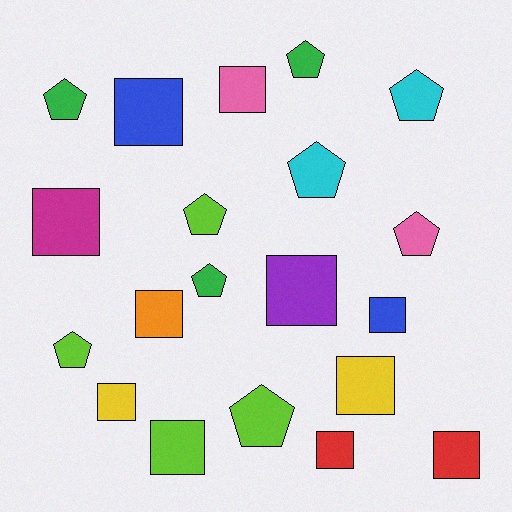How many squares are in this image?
There are 11 squares.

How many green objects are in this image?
There are 3 green objects.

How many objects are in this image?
There are 20 objects.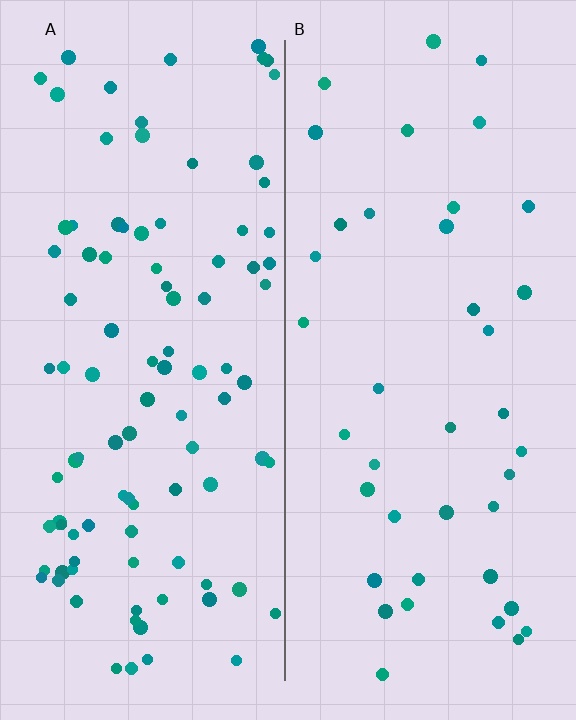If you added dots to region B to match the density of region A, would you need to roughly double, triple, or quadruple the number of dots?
Approximately double.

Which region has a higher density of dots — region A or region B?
A (the left).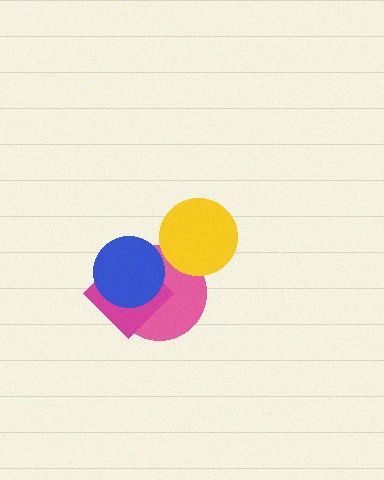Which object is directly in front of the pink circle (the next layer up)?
The magenta diamond is directly in front of the pink circle.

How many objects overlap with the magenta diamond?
2 objects overlap with the magenta diamond.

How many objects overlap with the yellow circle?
1 object overlaps with the yellow circle.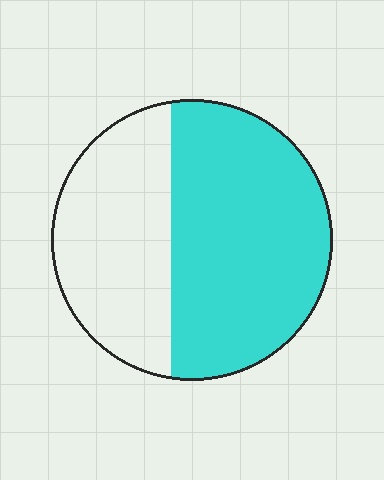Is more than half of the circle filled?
Yes.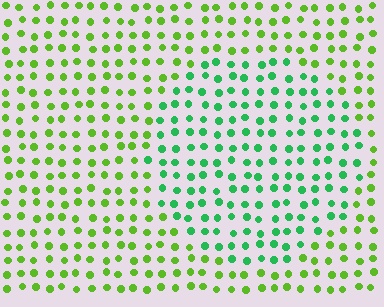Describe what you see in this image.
The image is filled with small lime elements in a uniform arrangement. A circle-shaped region is visible where the elements are tinted to a slightly different hue, forming a subtle color boundary.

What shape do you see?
I see a circle.